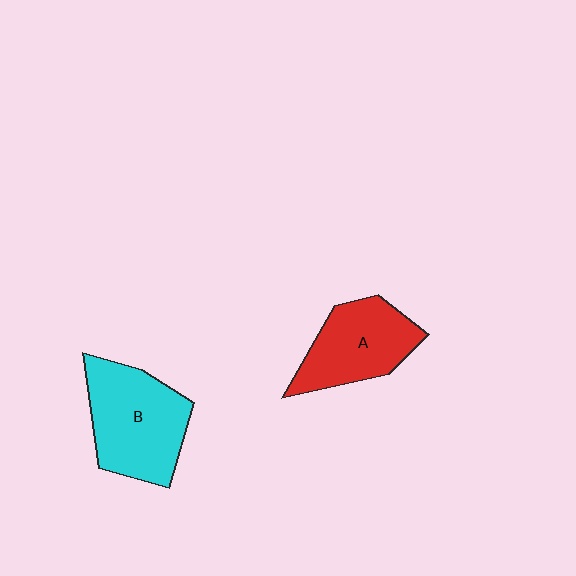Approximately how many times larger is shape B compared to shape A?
Approximately 1.2 times.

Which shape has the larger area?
Shape B (cyan).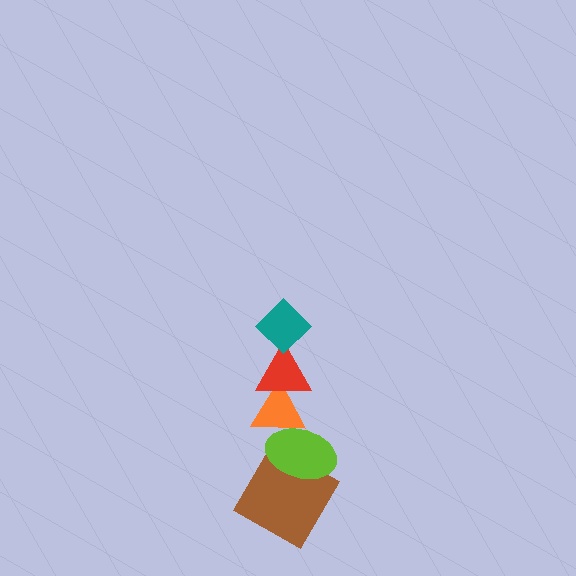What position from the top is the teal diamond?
The teal diamond is 1st from the top.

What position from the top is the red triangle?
The red triangle is 2nd from the top.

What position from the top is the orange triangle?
The orange triangle is 3rd from the top.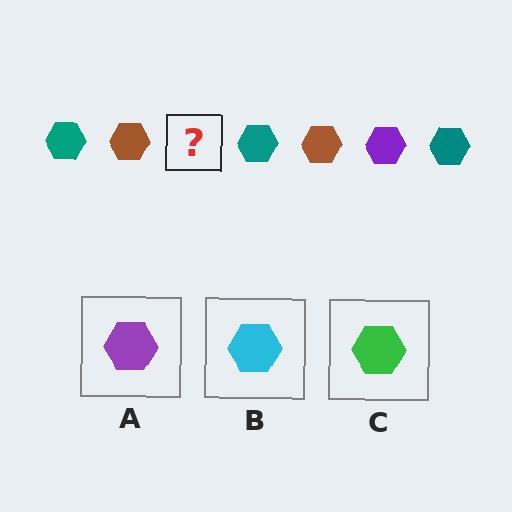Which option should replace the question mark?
Option A.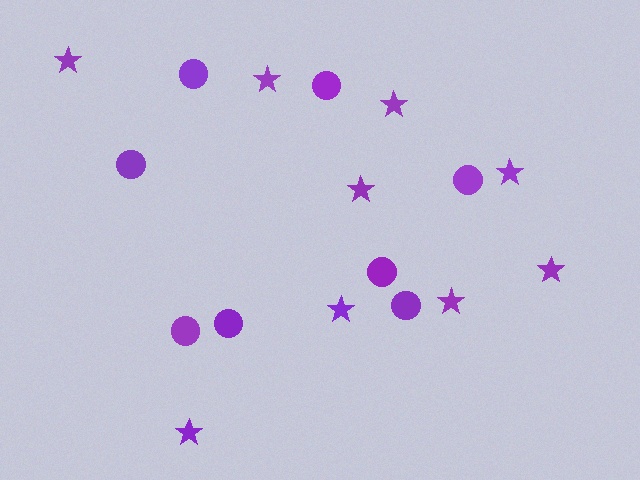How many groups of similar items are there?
There are 2 groups: one group of circles (8) and one group of stars (9).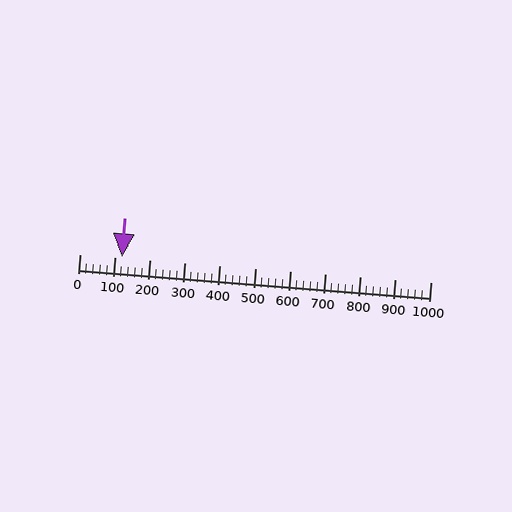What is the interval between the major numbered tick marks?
The major tick marks are spaced 100 units apart.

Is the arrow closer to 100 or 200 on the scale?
The arrow is closer to 100.